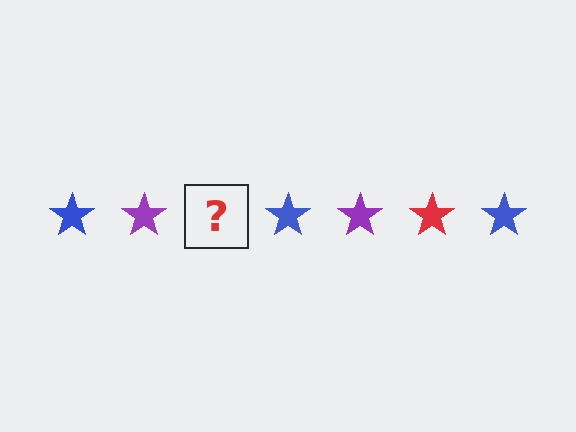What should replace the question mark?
The question mark should be replaced with a red star.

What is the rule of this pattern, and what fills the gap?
The rule is that the pattern cycles through blue, purple, red stars. The gap should be filled with a red star.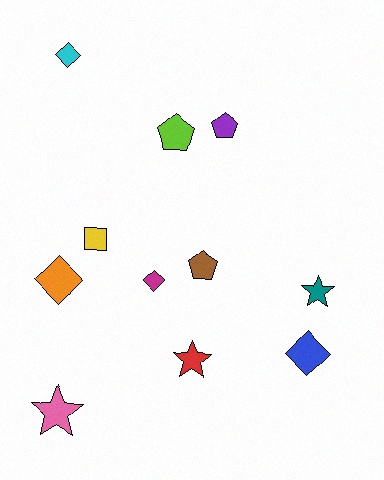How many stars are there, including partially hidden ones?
There are 3 stars.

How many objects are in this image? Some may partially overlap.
There are 11 objects.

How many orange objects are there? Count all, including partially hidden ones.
There is 1 orange object.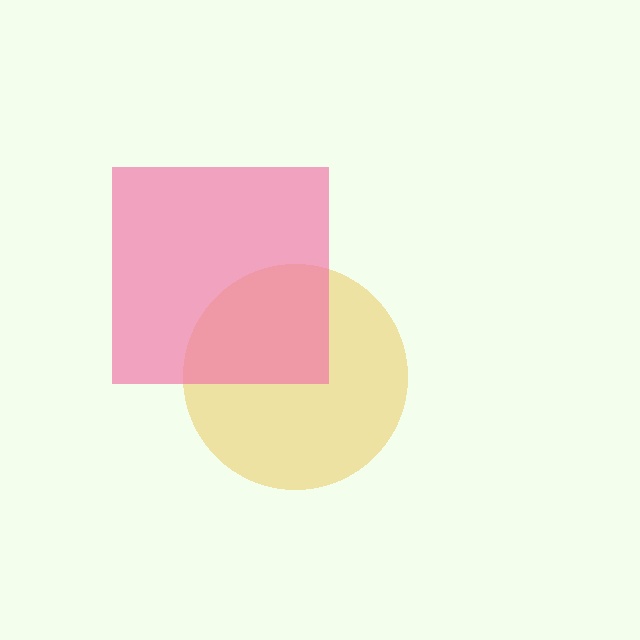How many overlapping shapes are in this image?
There are 2 overlapping shapes in the image.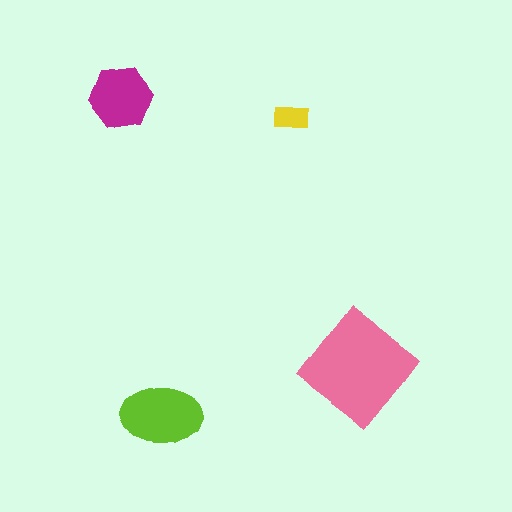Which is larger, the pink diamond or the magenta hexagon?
The pink diamond.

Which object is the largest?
The pink diamond.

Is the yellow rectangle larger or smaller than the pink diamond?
Smaller.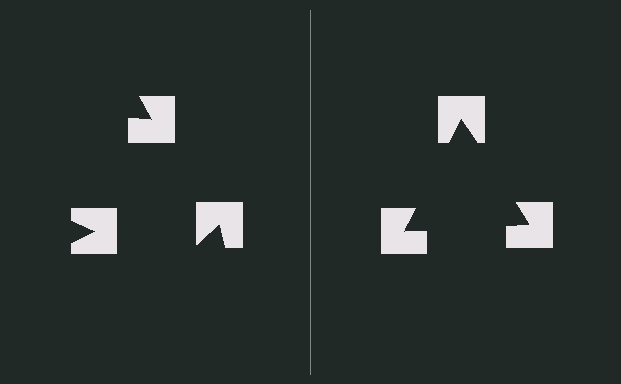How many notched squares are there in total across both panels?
6 — 3 on each side.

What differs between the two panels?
The notched squares are positioned identically on both sides; only the wedge orientations differ. On the right they align to a triangle; on the left they are misaligned.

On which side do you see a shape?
An illusory triangle appears on the right side. On the left side the wedge cuts are rotated, so no coherent shape forms.